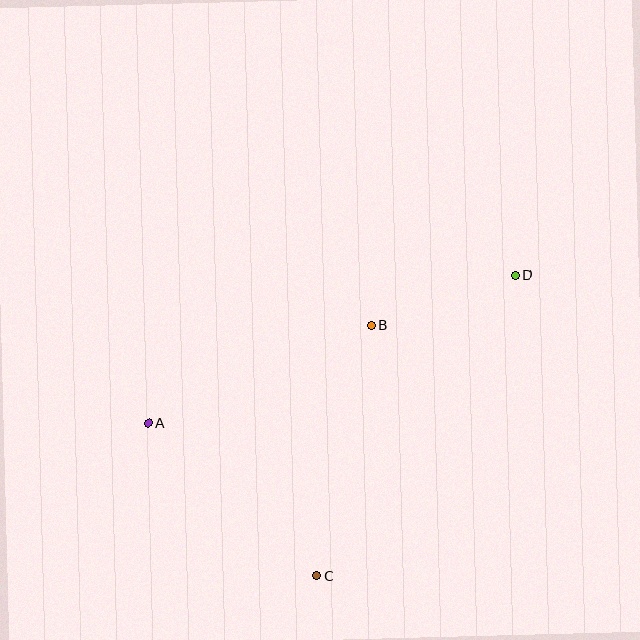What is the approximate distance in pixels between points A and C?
The distance between A and C is approximately 227 pixels.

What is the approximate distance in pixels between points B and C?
The distance between B and C is approximately 257 pixels.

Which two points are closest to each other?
Points B and D are closest to each other.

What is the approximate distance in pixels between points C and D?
The distance between C and D is approximately 361 pixels.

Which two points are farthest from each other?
Points A and D are farthest from each other.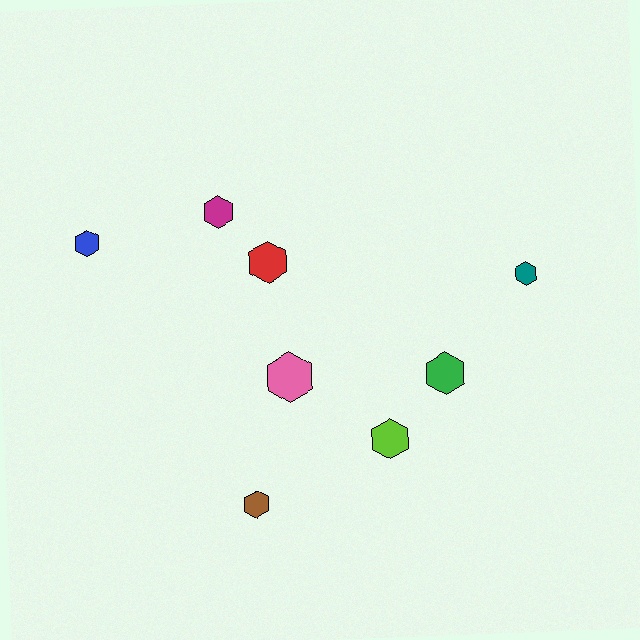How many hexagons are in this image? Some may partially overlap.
There are 8 hexagons.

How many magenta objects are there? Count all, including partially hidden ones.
There is 1 magenta object.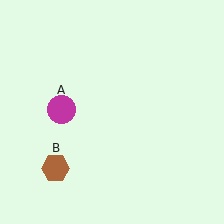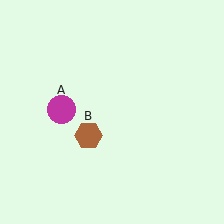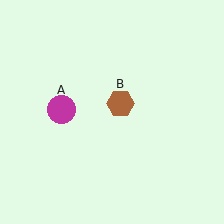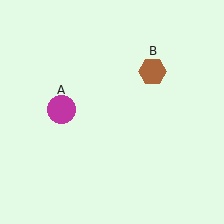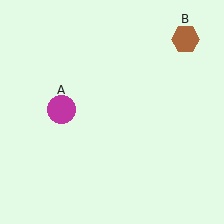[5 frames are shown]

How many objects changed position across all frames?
1 object changed position: brown hexagon (object B).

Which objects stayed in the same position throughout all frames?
Magenta circle (object A) remained stationary.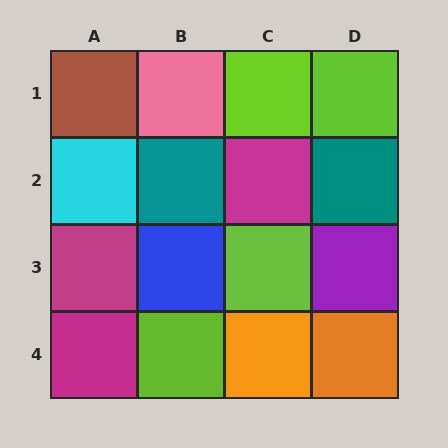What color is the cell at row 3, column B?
Blue.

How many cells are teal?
2 cells are teal.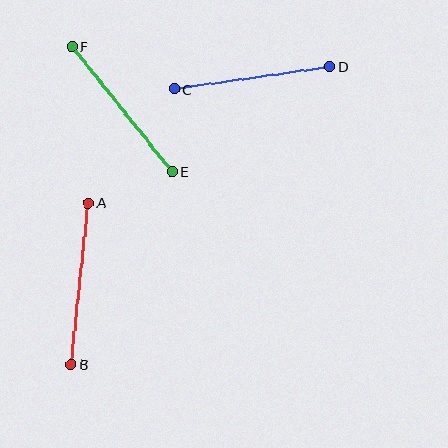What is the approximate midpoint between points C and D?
The midpoint is at approximately (252, 78) pixels.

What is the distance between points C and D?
The distance is approximately 157 pixels.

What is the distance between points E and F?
The distance is approximately 160 pixels.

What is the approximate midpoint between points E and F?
The midpoint is at approximately (122, 109) pixels.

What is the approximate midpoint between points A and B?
The midpoint is at approximately (80, 284) pixels.